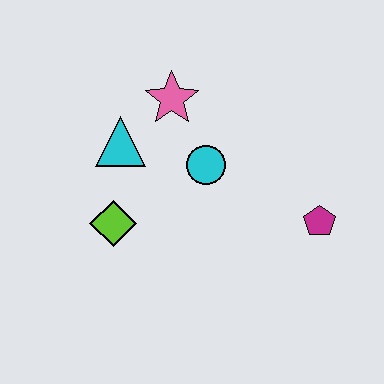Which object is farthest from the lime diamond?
The magenta pentagon is farthest from the lime diamond.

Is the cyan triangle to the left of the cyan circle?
Yes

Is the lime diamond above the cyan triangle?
No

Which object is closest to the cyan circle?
The pink star is closest to the cyan circle.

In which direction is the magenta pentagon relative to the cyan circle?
The magenta pentagon is to the right of the cyan circle.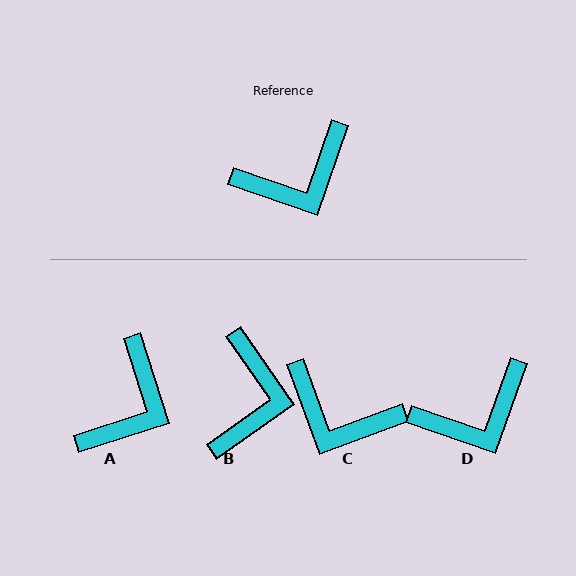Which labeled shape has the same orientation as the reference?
D.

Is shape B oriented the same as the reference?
No, it is off by about 54 degrees.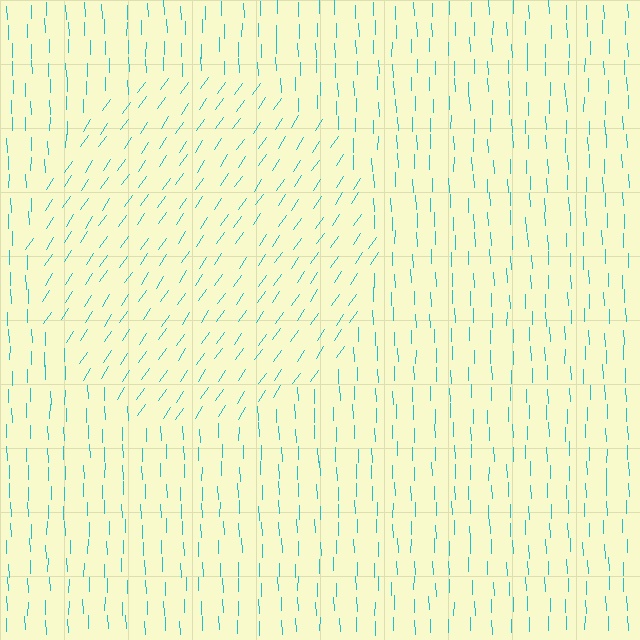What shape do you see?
I see a circle.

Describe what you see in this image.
The image is filled with small cyan line segments. A circle region in the image has lines oriented differently from the surrounding lines, creating a visible texture boundary.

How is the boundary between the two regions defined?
The boundary is defined purely by a change in line orientation (approximately 36 degrees difference). All lines are the same color and thickness.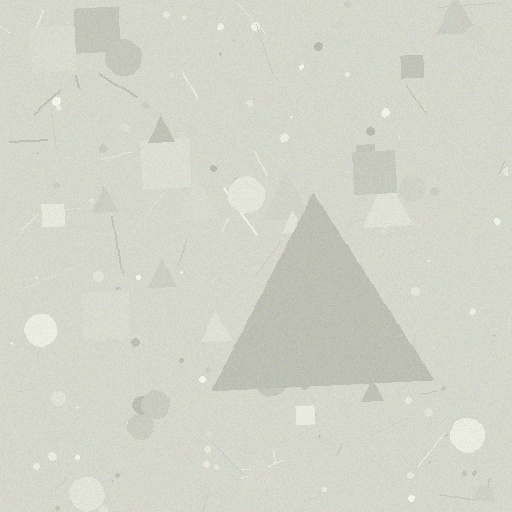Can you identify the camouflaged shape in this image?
The camouflaged shape is a triangle.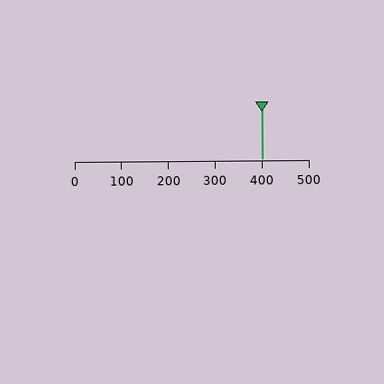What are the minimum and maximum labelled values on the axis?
The axis runs from 0 to 500.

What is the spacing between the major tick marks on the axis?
The major ticks are spaced 100 apart.